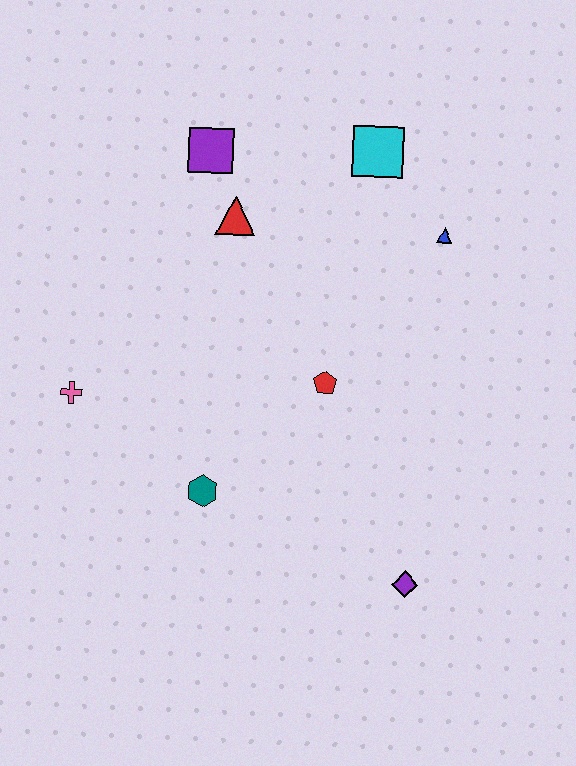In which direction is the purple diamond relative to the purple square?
The purple diamond is below the purple square.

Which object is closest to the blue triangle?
The cyan square is closest to the blue triangle.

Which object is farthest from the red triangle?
The purple diamond is farthest from the red triangle.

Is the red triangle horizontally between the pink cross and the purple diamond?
Yes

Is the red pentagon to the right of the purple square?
Yes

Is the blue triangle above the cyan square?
No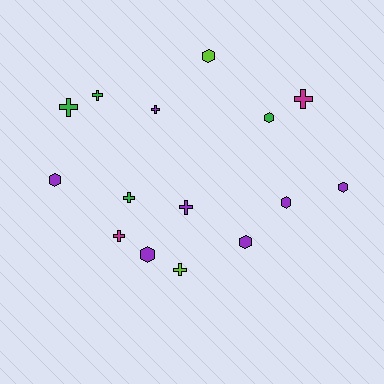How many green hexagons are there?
There is 1 green hexagon.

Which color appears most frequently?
Purple, with 7 objects.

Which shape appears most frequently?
Cross, with 8 objects.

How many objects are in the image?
There are 15 objects.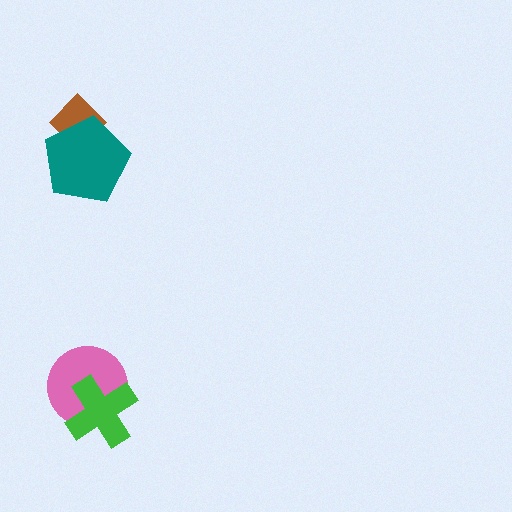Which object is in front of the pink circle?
The green cross is in front of the pink circle.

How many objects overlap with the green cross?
1 object overlaps with the green cross.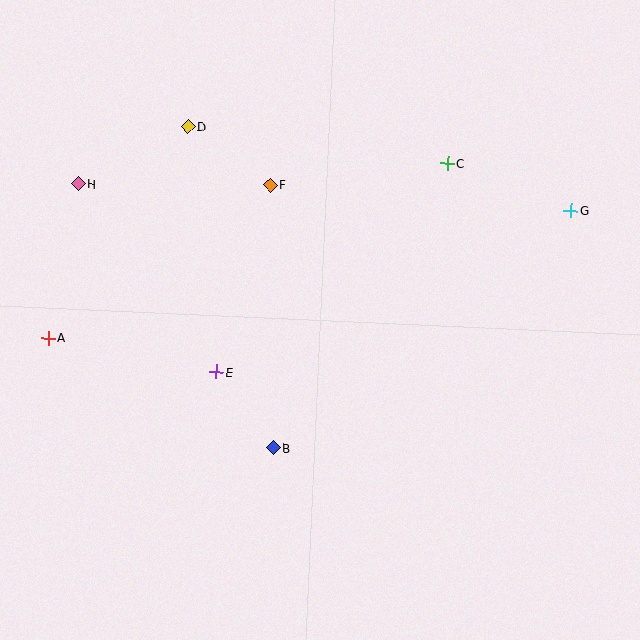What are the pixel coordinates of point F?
Point F is at (270, 185).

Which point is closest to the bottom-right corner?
Point B is closest to the bottom-right corner.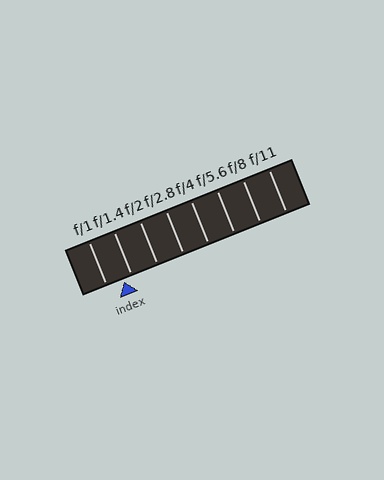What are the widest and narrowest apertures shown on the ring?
The widest aperture shown is f/1 and the narrowest is f/11.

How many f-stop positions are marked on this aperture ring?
There are 8 f-stop positions marked.